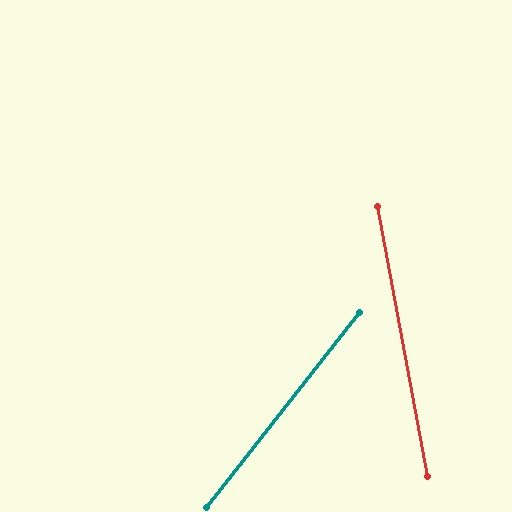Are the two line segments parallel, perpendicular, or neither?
Neither parallel nor perpendicular — they differ by about 49°.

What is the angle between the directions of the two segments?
Approximately 49 degrees.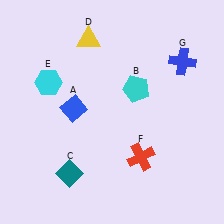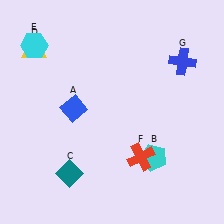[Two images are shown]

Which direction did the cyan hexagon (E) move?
The cyan hexagon (E) moved up.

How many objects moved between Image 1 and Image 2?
3 objects moved between the two images.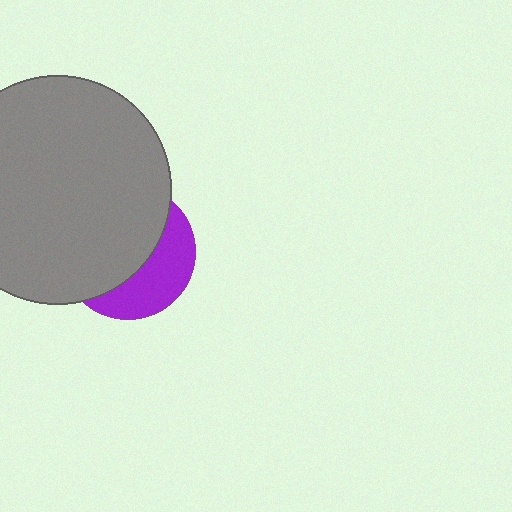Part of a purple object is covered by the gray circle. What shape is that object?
It is a circle.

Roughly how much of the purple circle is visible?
A small part of it is visible (roughly 37%).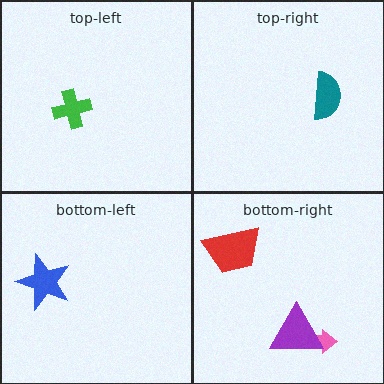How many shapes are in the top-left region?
1.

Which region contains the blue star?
The bottom-left region.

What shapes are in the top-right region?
The teal semicircle.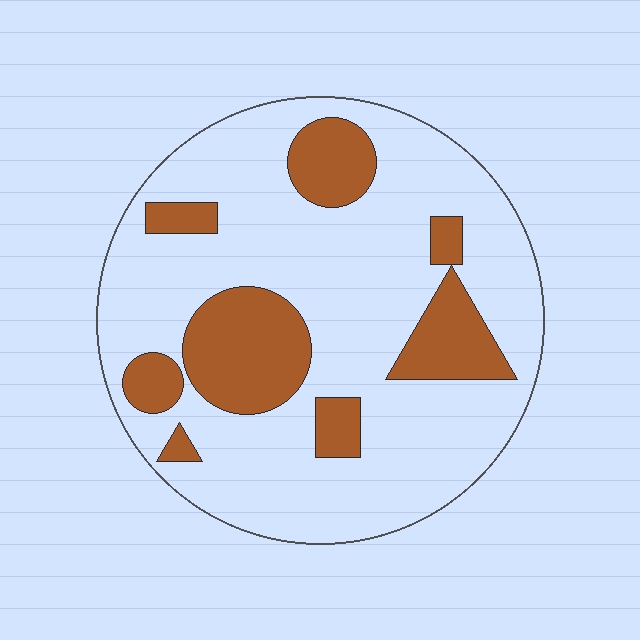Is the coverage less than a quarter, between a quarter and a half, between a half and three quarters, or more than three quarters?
Less than a quarter.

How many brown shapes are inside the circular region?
8.